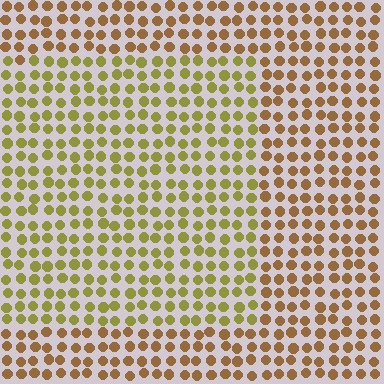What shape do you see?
I see a rectangle.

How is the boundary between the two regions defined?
The boundary is defined purely by a slight shift in hue (about 33 degrees). Spacing, size, and orientation are identical on both sides.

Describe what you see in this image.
The image is filled with small brown elements in a uniform arrangement. A rectangle-shaped region is visible where the elements are tinted to a slightly different hue, forming a subtle color boundary.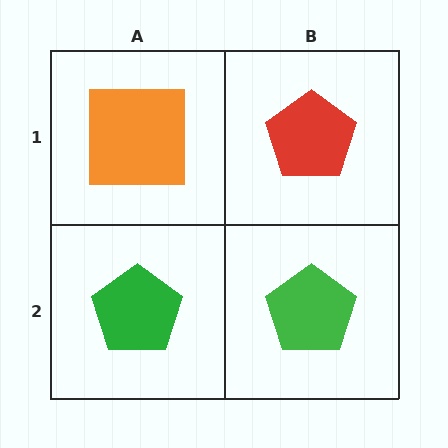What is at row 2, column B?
A green pentagon.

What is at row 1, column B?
A red pentagon.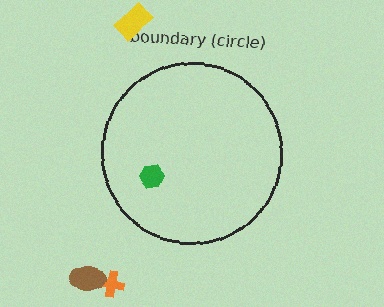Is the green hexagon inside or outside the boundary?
Inside.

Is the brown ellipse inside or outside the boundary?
Outside.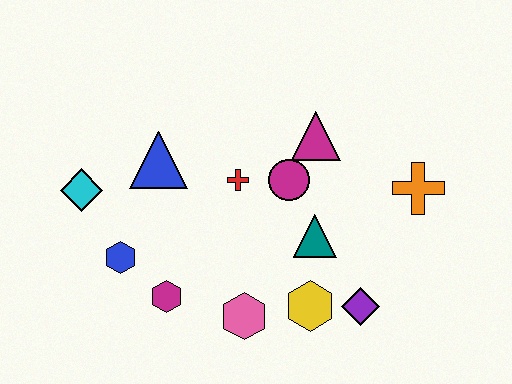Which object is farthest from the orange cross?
The cyan diamond is farthest from the orange cross.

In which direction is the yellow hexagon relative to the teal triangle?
The yellow hexagon is below the teal triangle.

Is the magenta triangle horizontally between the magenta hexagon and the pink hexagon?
No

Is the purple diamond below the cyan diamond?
Yes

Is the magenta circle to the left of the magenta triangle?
Yes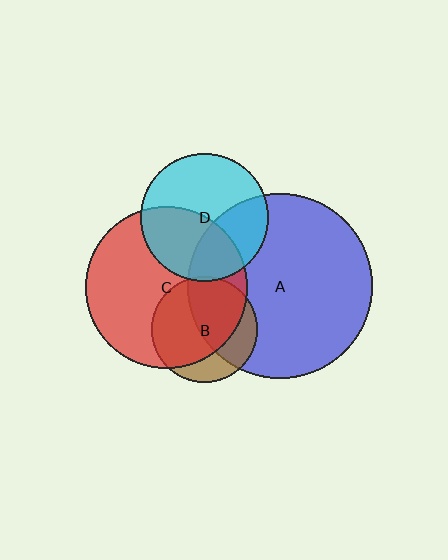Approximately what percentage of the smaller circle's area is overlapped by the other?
Approximately 25%.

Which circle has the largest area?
Circle A (blue).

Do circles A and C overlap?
Yes.